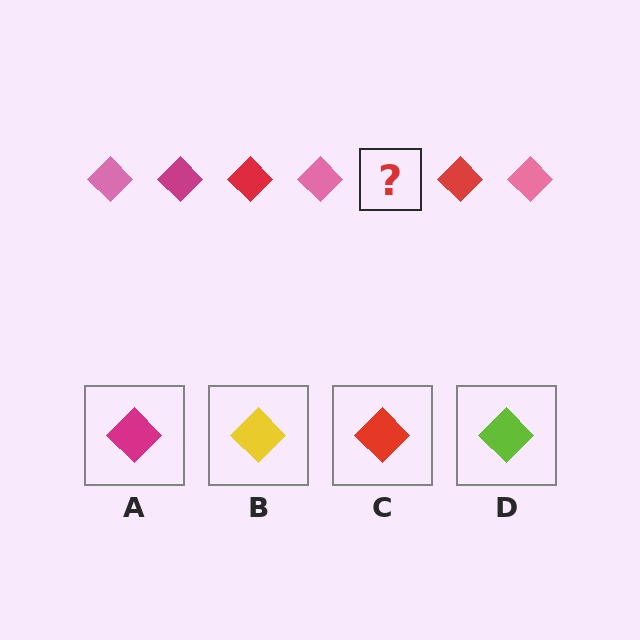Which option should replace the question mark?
Option A.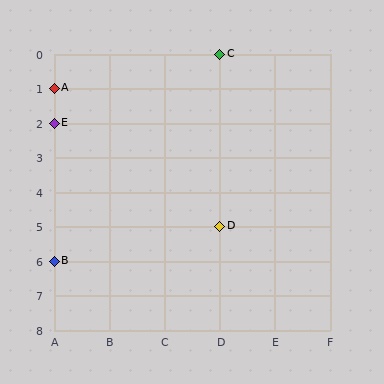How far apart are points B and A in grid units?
Points B and A are 5 rows apart.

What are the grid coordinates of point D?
Point D is at grid coordinates (D, 5).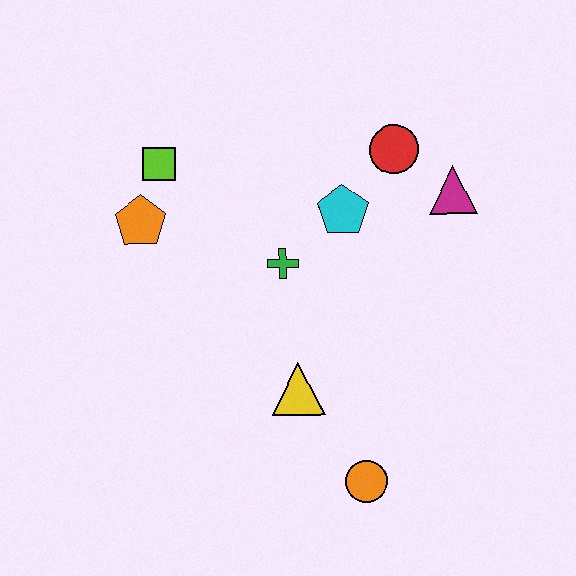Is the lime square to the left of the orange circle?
Yes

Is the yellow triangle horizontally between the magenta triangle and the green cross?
Yes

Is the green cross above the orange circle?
Yes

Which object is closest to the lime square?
The orange pentagon is closest to the lime square.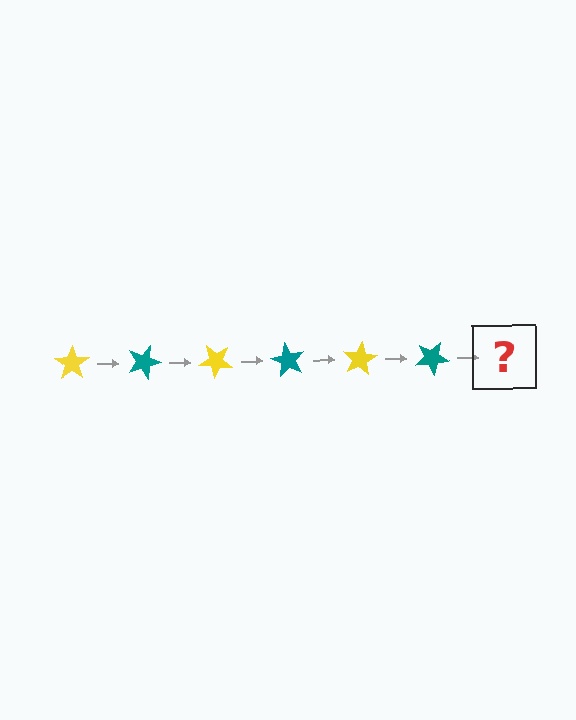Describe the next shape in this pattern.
It should be a yellow star, rotated 120 degrees from the start.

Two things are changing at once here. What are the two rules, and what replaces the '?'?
The two rules are that it rotates 20 degrees each step and the color cycles through yellow and teal. The '?' should be a yellow star, rotated 120 degrees from the start.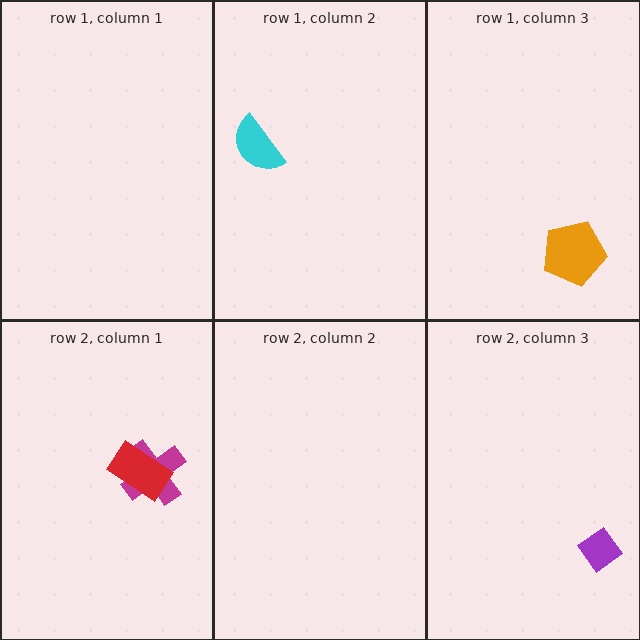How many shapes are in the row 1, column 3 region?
1.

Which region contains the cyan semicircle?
The row 1, column 2 region.